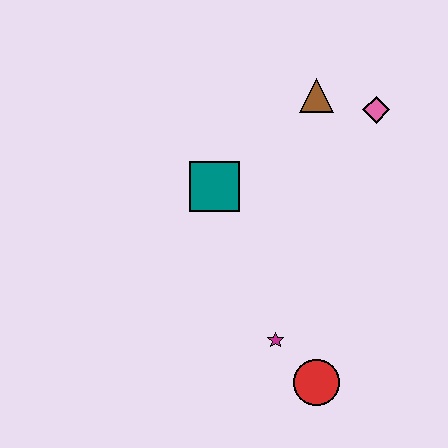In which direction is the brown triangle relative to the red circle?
The brown triangle is above the red circle.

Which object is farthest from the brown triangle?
The red circle is farthest from the brown triangle.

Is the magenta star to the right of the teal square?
Yes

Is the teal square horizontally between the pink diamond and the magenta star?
No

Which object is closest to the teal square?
The brown triangle is closest to the teal square.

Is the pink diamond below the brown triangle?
Yes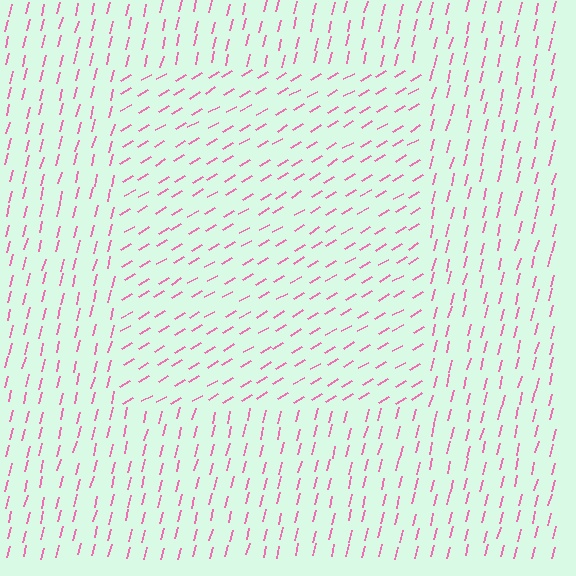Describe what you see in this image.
The image is filled with small pink line segments. A rectangle region in the image has lines oriented differently from the surrounding lines, creating a visible texture boundary.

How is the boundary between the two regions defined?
The boundary is defined purely by a change in line orientation (approximately 45 degrees difference). All lines are the same color and thickness.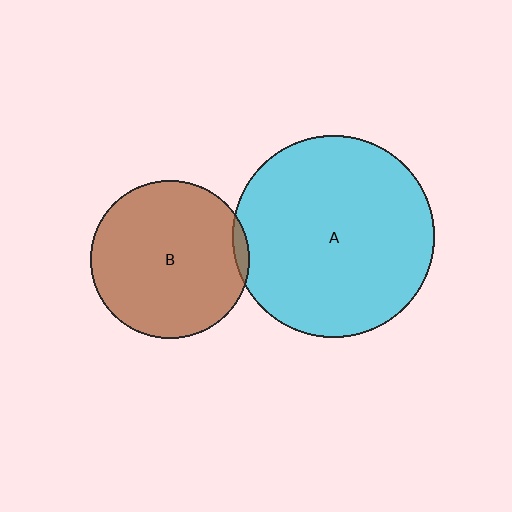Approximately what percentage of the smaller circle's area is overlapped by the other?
Approximately 5%.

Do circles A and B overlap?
Yes.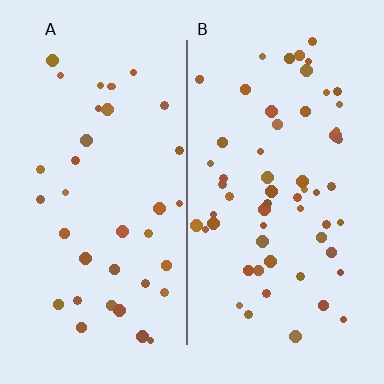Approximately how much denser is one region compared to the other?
Approximately 1.6× — region B over region A.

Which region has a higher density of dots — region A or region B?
B (the right).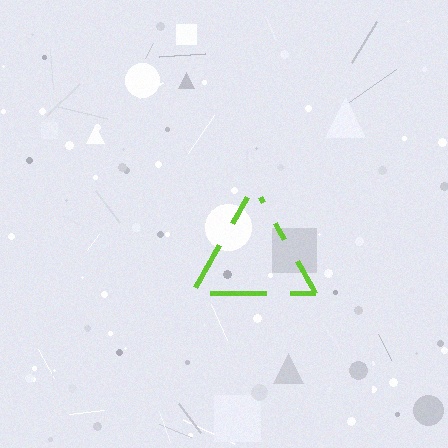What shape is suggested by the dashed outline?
The dashed outline suggests a triangle.